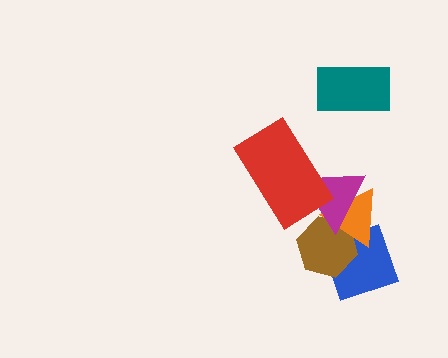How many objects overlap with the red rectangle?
1 object overlaps with the red rectangle.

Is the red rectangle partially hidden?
No, no other shape covers it.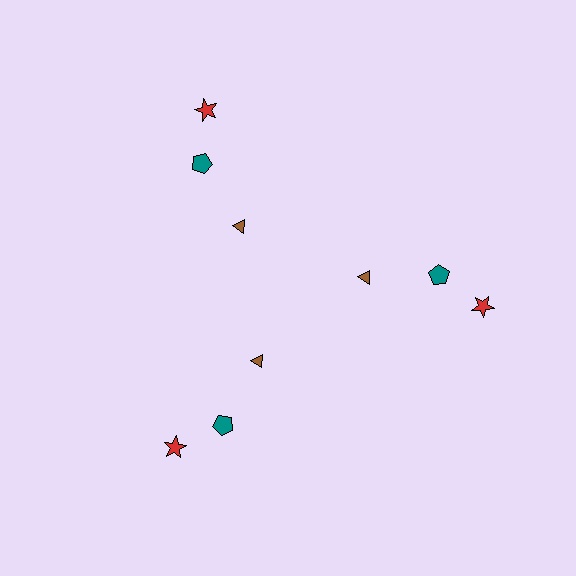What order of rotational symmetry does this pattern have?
This pattern has 3-fold rotational symmetry.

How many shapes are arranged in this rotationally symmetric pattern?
There are 9 shapes, arranged in 3 groups of 3.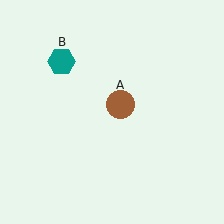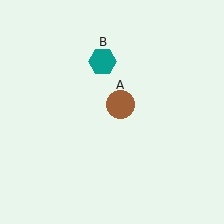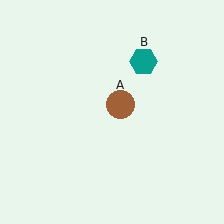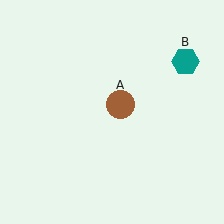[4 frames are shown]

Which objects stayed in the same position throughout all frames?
Brown circle (object A) remained stationary.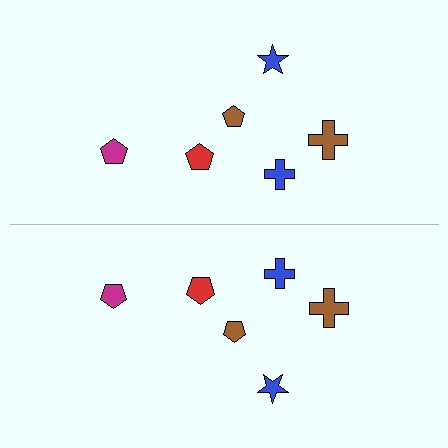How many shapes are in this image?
There are 12 shapes in this image.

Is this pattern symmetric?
Yes, this pattern has bilateral (reflection) symmetry.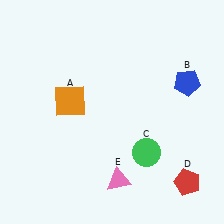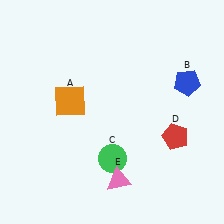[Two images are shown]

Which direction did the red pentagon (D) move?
The red pentagon (D) moved up.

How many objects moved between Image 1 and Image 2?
2 objects moved between the two images.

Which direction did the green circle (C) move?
The green circle (C) moved left.